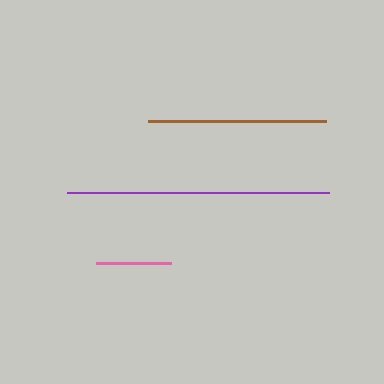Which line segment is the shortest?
The pink line is the shortest at approximately 75 pixels.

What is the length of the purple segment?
The purple segment is approximately 262 pixels long.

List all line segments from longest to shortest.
From longest to shortest: purple, brown, pink.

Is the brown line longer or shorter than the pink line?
The brown line is longer than the pink line.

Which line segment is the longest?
The purple line is the longest at approximately 262 pixels.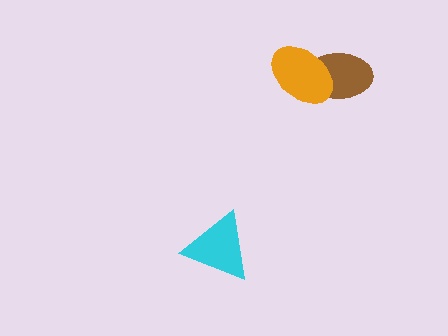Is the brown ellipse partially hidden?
Yes, it is partially covered by another shape.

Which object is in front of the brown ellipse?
The orange ellipse is in front of the brown ellipse.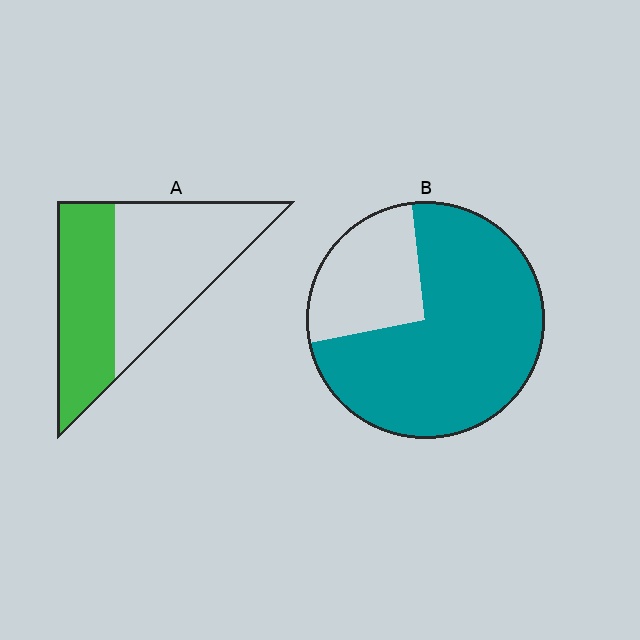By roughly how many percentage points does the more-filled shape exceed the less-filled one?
By roughly 30 percentage points (B over A).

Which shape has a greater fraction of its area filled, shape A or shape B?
Shape B.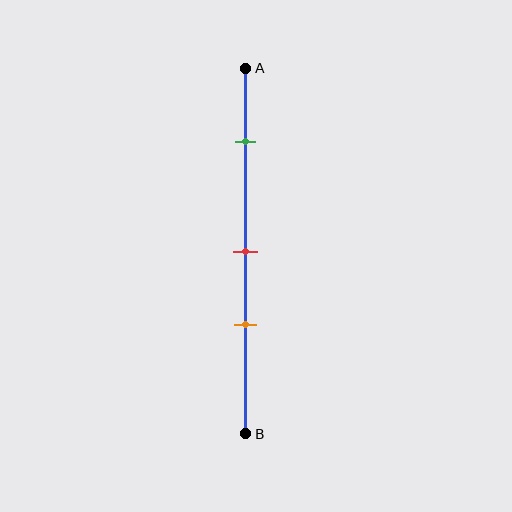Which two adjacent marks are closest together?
The red and orange marks are the closest adjacent pair.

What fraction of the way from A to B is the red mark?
The red mark is approximately 50% (0.5) of the way from A to B.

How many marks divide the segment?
There are 3 marks dividing the segment.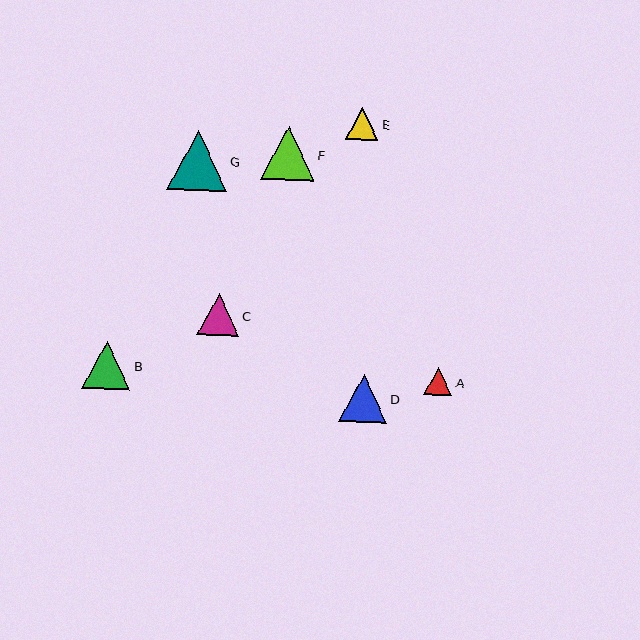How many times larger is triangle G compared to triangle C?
Triangle G is approximately 1.4 times the size of triangle C.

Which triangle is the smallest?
Triangle A is the smallest with a size of approximately 29 pixels.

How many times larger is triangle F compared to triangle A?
Triangle F is approximately 1.9 times the size of triangle A.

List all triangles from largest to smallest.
From largest to smallest: G, F, D, B, C, E, A.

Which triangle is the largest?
Triangle G is the largest with a size of approximately 60 pixels.